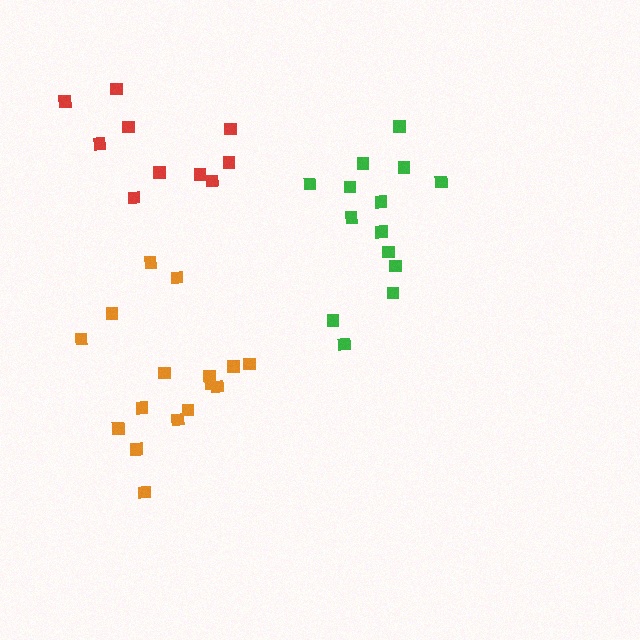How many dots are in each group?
Group 1: 10 dots, Group 2: 16 dots, Group 3: 14 dots (40 total).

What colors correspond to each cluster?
The clusters are colored: red, orange, green.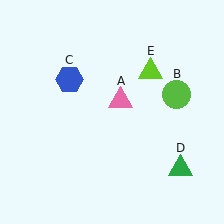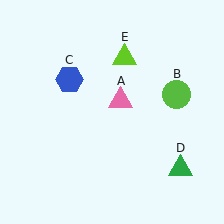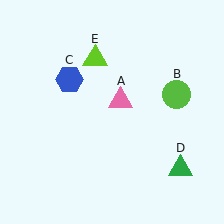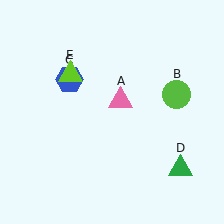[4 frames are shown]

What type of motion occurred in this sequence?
The lime triangle (object E) rotated counterclockwise around the center of the scene.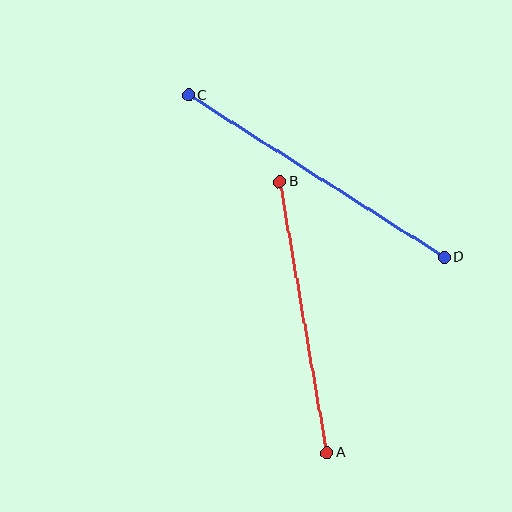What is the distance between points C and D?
The distance is approximately 303 pixels.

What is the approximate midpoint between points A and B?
The midpoint is at approximately (304, 317) pixels.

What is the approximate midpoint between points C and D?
The midpoint is at approximately (316, 176) pixels.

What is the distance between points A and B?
The distance is approximately 275 pixels.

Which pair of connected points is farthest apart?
Points C and D are farthest apart.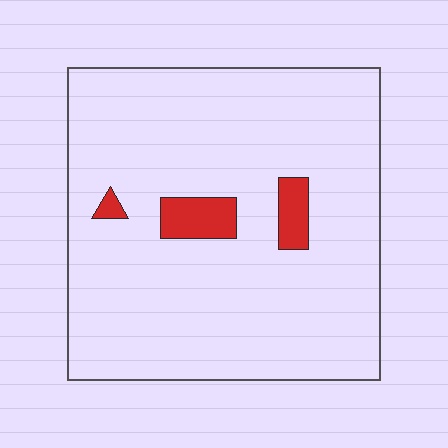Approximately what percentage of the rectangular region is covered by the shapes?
Approximately 5%.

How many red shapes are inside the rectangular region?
3.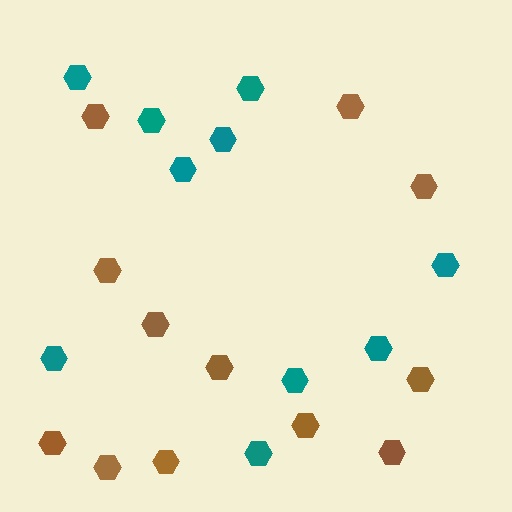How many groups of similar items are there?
There are 2 groups: one group of teal hexagons (10) and one group of brown hexagons (12).